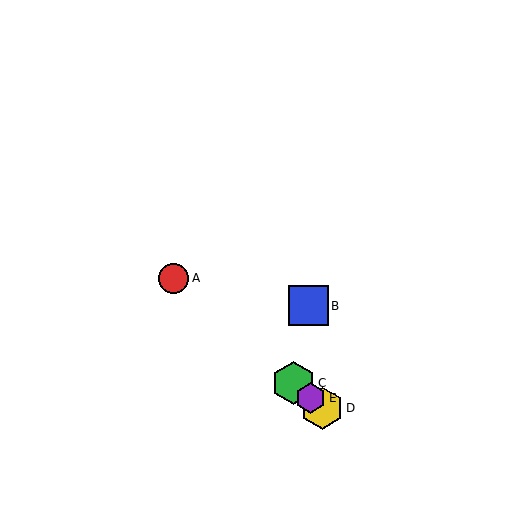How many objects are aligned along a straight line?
4 objects (A, C, D, E) are aligned along a straight line.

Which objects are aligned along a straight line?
Objects A, C, D, E are aligned along a straight line.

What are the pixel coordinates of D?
Object D is at (322, 408).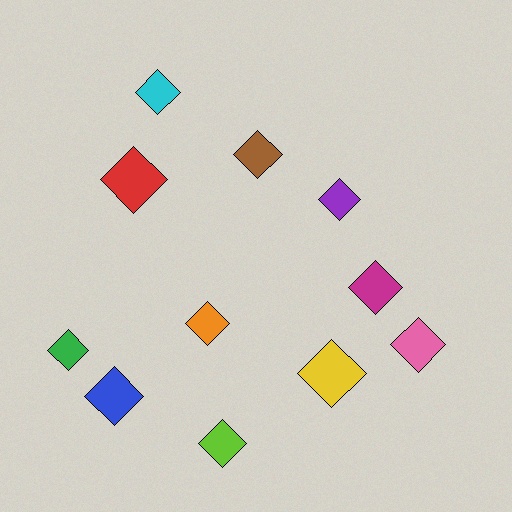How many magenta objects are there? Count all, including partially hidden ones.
There is 1 magenta object.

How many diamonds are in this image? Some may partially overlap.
There are 11 diamonds.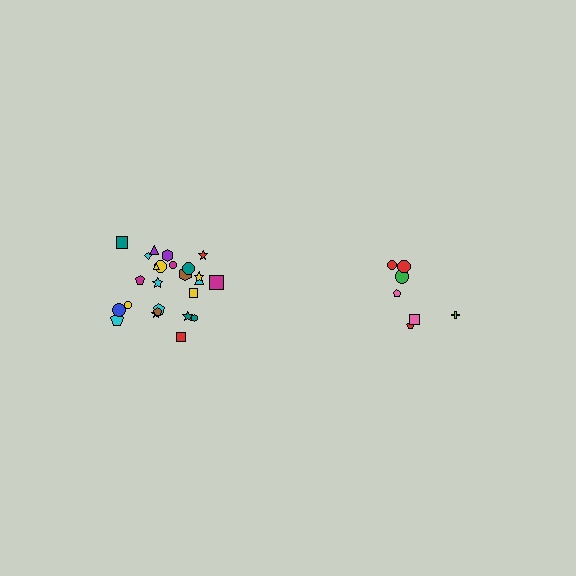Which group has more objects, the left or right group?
The left group.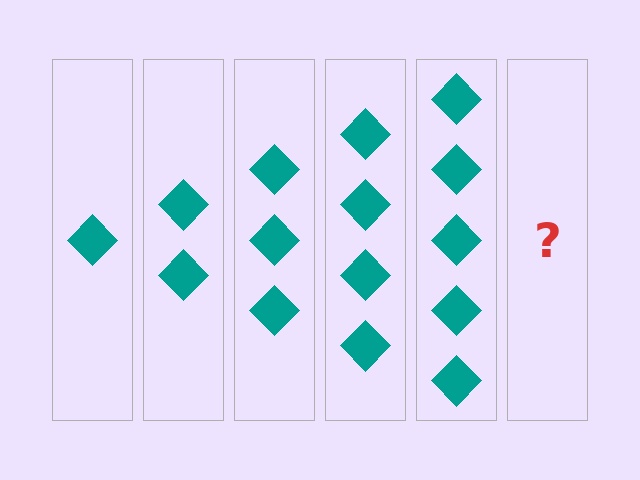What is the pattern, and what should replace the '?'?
The pattern is that each step adds one more diamond. The '?' should be 6 diamonds.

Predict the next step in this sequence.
The next step is 6 diamonds.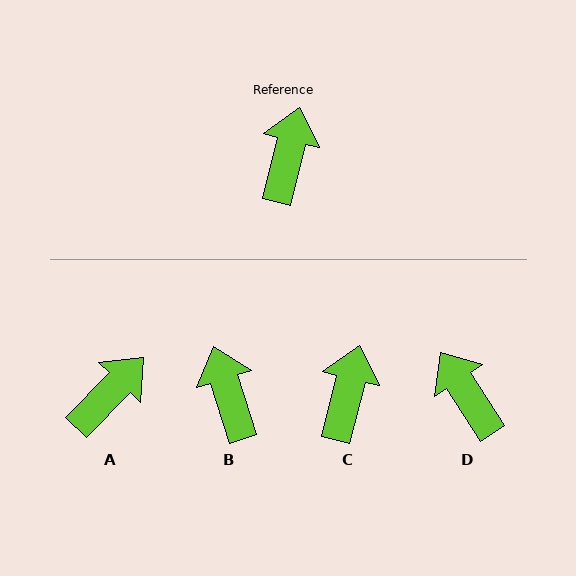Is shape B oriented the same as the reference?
No, it is off by about 31 degrees.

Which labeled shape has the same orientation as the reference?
C.